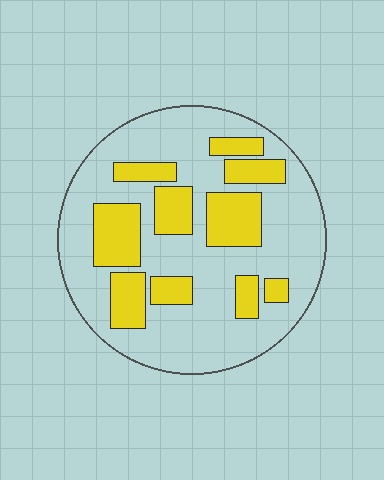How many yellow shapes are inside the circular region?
10.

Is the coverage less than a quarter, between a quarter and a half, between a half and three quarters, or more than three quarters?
Between a quarter and a half.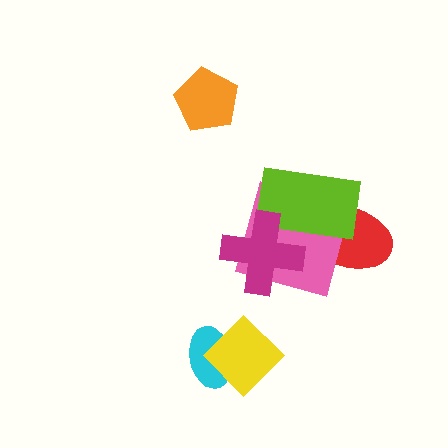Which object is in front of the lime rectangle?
The magenta cross is in front of the lime rectangle.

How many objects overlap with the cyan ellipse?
1 object overlaps with the cyan ellipse.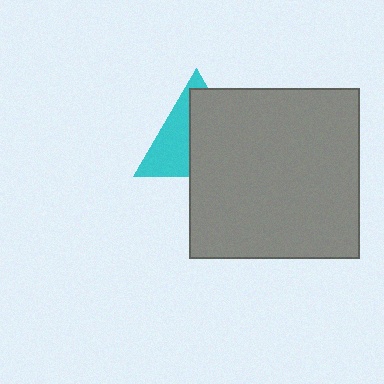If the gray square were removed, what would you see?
You would see the complete cyan triangle.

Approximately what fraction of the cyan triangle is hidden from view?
Roughly 57% of the cyan triangle is hidden behind the gray square.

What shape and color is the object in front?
The object in front is a gray square.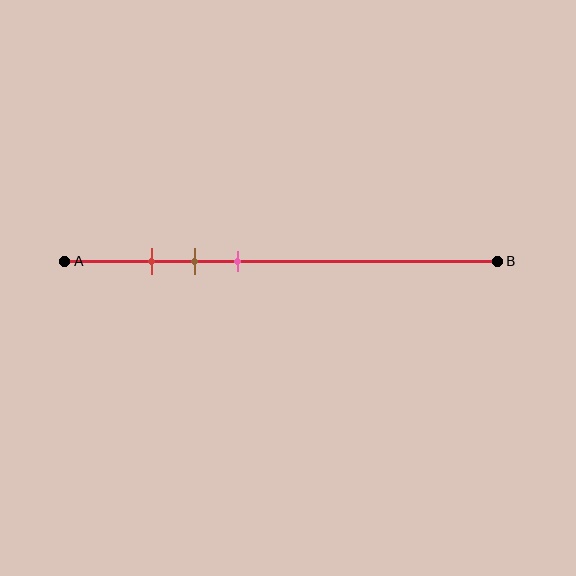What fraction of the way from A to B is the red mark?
The red mark is approximately 20% (0.2) of the way from A to B.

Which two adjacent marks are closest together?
The red and brown marks are the closest adjacent pair.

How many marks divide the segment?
There are 3 marks dividing the segment.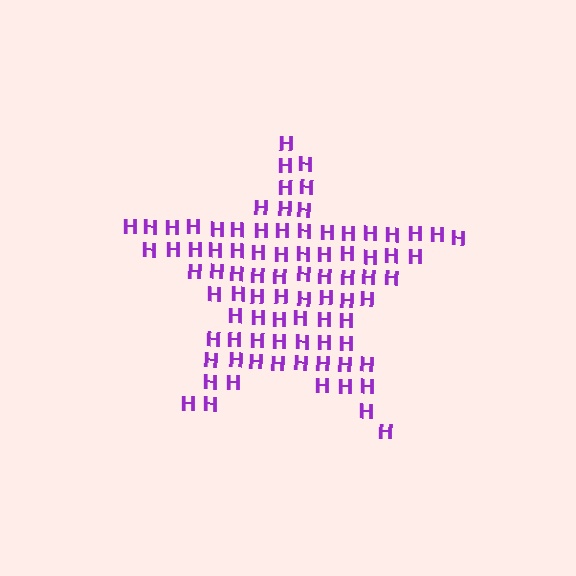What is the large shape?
The large shape is a star.